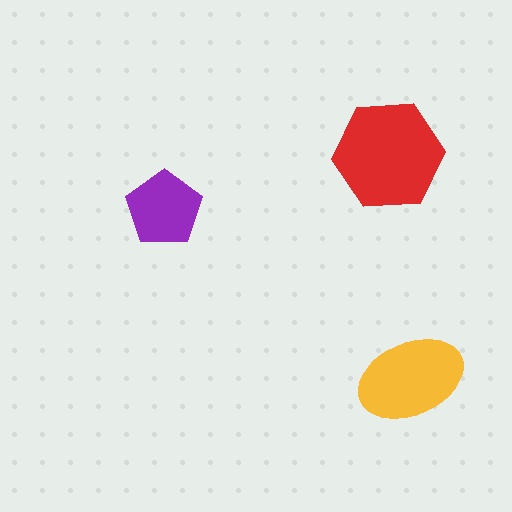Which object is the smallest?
The purple pentagon.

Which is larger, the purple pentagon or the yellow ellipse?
The yellow ellipse.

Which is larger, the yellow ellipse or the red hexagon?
The red hexagon.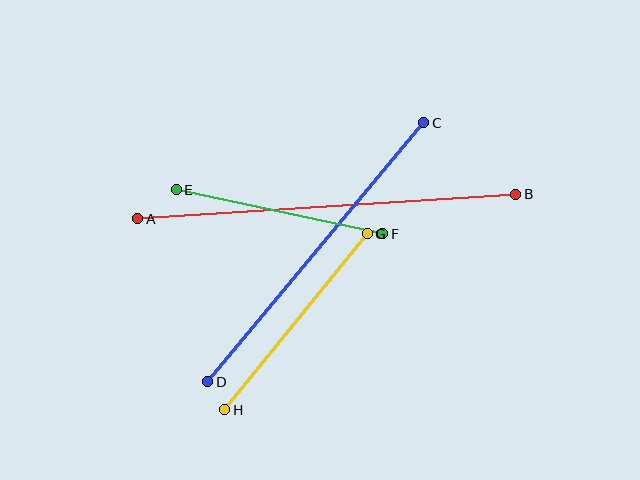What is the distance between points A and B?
The distance is approximately 379 pixels.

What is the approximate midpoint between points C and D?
The midpoint is at approximately (316, 252) pixels.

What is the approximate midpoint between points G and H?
The midpoint is at approximately (296, 322) pixels.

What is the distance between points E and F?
The distance is approximately 211 pixels.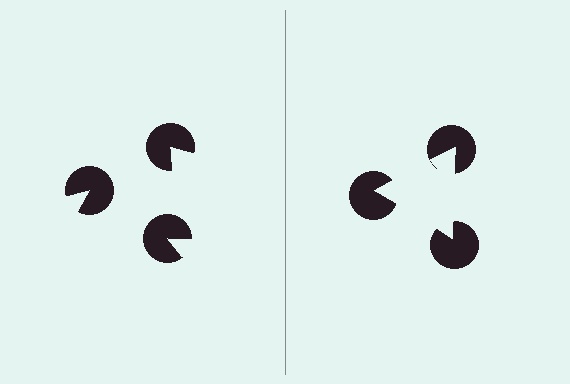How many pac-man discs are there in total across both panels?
6 — 3 on each side.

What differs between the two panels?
The pac-man discs are positioned identically on both sides; only the wedge orientations differ. On the right they align to a triangle; on the left they are misaligned.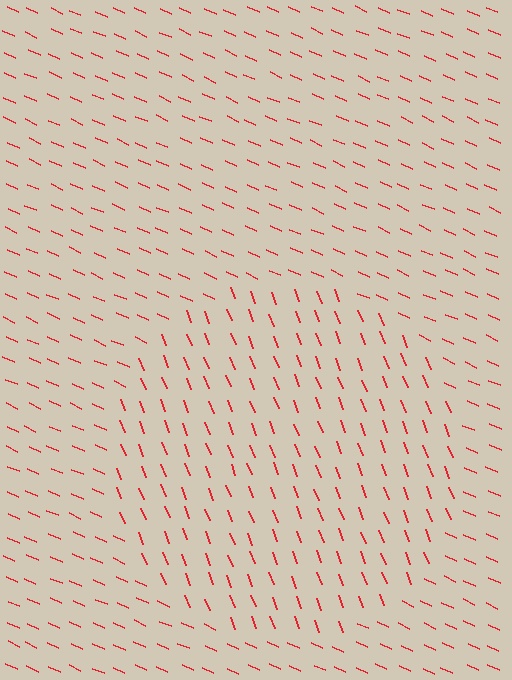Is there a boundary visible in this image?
Yes, there is a texture boundary formed by a change in line orientation.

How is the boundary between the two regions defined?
The boundary is defined purely by a change in line orientation (approximately 45 degrees difference). All lines are the same color and thickness.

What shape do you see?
I see a circle.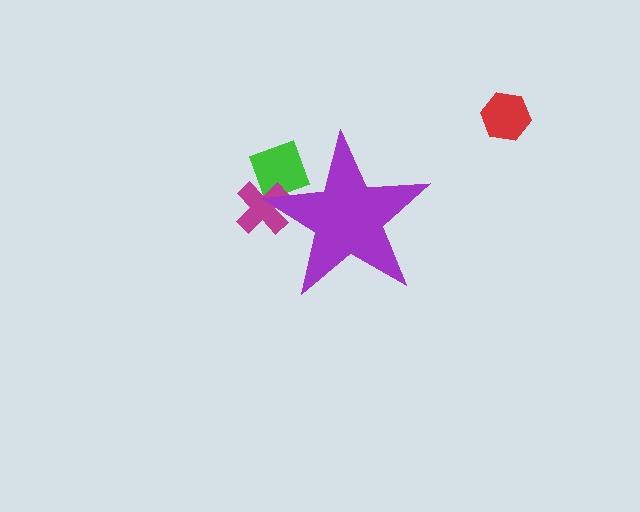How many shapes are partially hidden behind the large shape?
2 shapes are partially hidden.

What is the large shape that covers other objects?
A purple star.